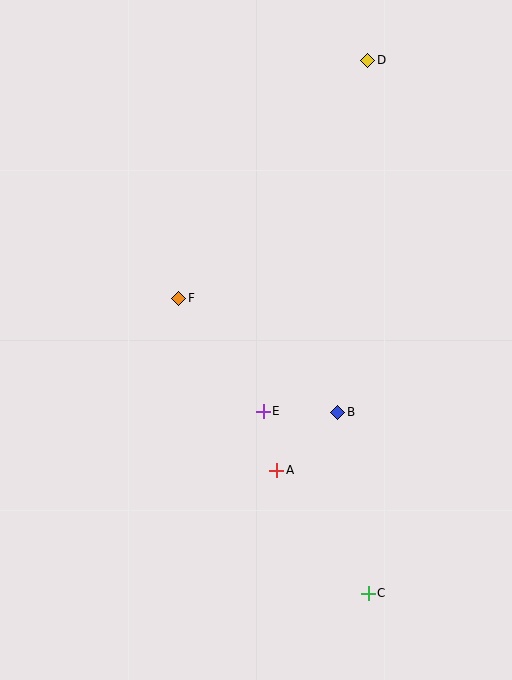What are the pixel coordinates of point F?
Point F is at (179, 298).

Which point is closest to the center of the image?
Point E at (263, 411) is closest to the center.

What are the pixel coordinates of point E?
Point E is at (263, 411).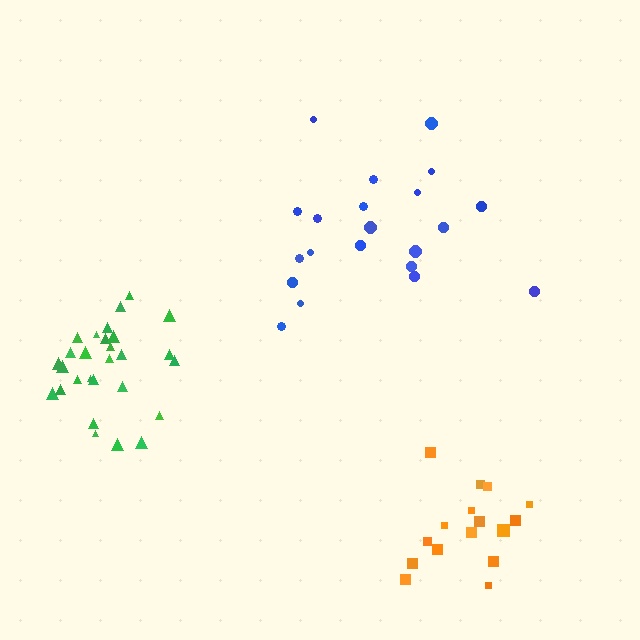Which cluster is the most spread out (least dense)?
Blue.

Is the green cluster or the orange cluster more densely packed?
Green.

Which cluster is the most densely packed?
Green.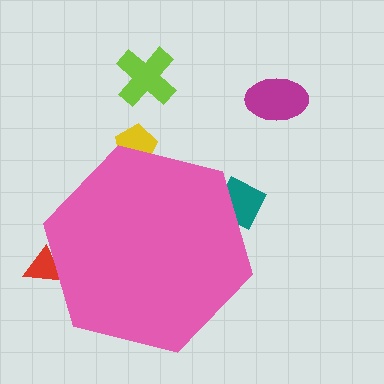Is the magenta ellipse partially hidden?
No, the magenta ellipse is fully visible.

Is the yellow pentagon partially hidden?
Yes, the yellow pentagon is partially hidden behind the pink hexagon.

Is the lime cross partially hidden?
No, the lime cross is fully visible.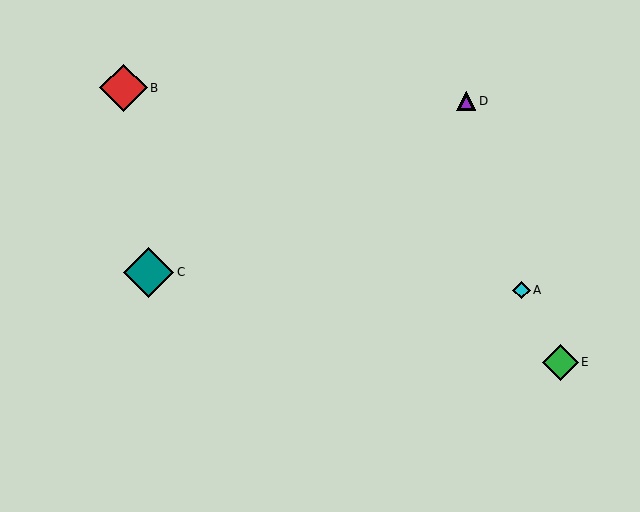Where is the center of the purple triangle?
The center of the purple triangle is at (466, 101).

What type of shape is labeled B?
Shape B is a red diamond.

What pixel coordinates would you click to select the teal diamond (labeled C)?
Click at (149, 272) to select the teal diamond C.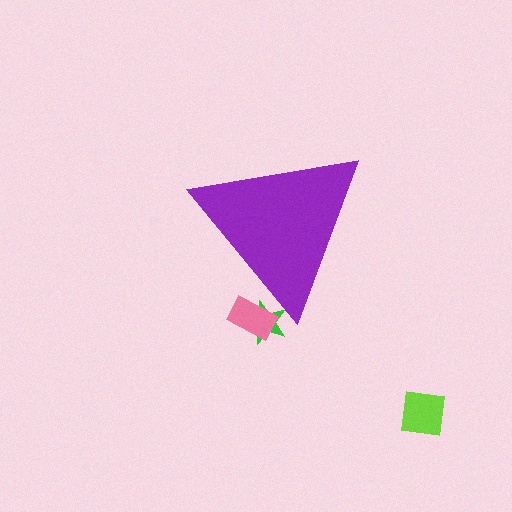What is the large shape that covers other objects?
A purple triangle.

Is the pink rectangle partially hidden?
Yes, the pink rectangle is partially hidden behind the purple triangle.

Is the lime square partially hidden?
No, the lime square is fully visible.